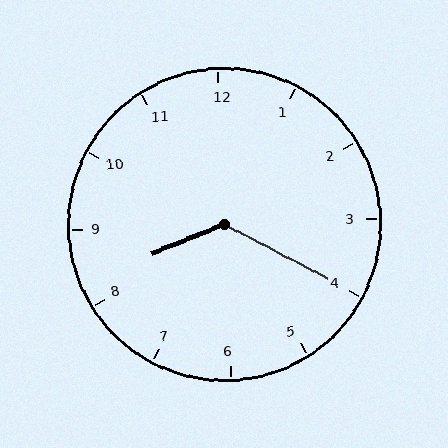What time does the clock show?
8:20.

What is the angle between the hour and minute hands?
Approximately 130 degrees.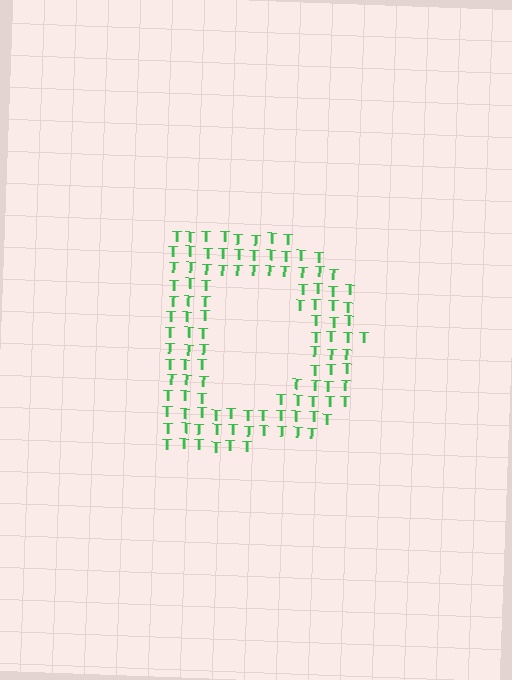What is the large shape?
The large shape is the letter D.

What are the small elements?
The small elements are letter T's.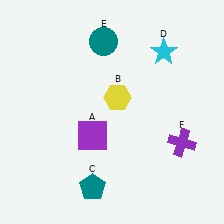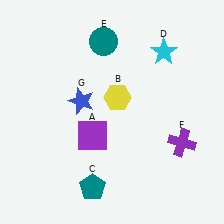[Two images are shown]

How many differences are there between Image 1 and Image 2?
There is 1 difference between the two images.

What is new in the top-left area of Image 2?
A blue star (G) was added in the top-left area of Image 2.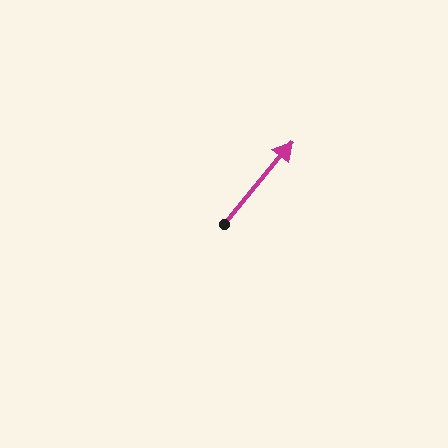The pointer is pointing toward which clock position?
Roughly 1 o'clock.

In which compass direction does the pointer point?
Northeast.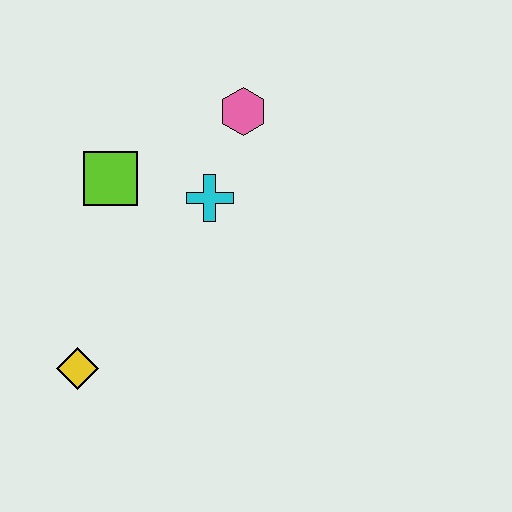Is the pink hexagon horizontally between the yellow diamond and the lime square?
No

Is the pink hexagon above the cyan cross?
Yes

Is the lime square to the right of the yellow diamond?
Yes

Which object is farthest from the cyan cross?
The yellow diamond is farthest from the cyan cross.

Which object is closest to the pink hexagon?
The cyan cross is closest to the pink hexagon.